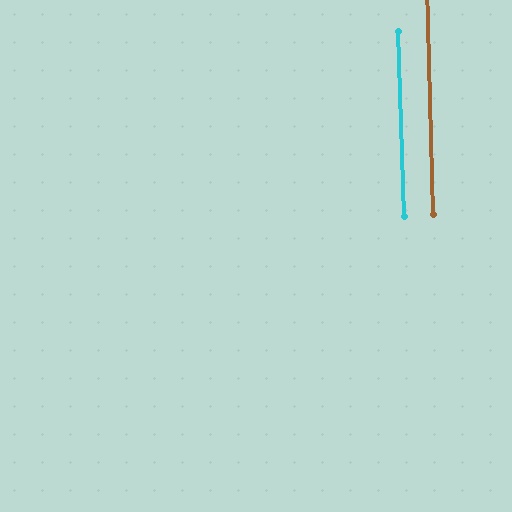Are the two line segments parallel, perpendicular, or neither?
Parallel — their directions differ by only 0.2°.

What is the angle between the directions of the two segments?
Approximately 0 degrees.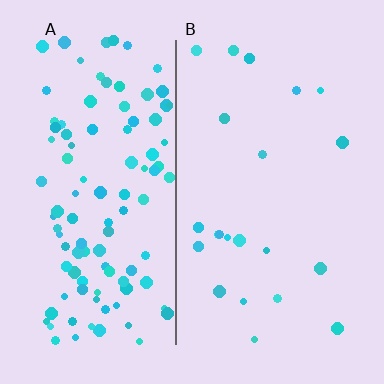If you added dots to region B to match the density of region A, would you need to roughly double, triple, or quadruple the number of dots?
Approximately quadruple.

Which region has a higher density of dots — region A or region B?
A (the left).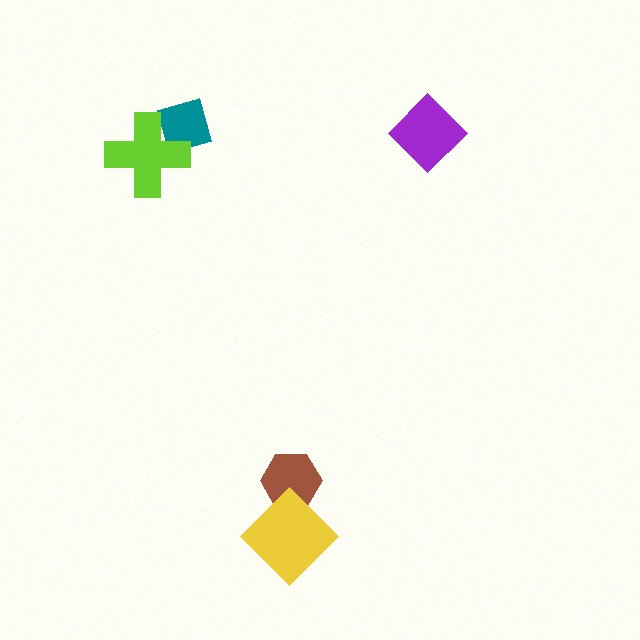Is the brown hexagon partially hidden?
Yes, it is partially covered by another shape.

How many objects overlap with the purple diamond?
0 objects overlap with the purple diamond.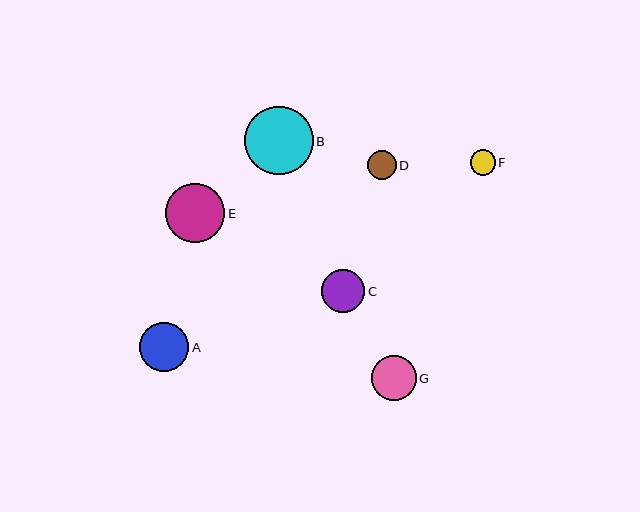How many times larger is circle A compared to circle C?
Circle A is approximately 1.1 times the size of circle C.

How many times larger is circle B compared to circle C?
Circle B is approximately 1.6 times the size of circle C.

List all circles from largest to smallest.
From largest to smallest: B, E, A, G, C, D, F.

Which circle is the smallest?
Circle F is the smallest with a size of approximately 25 pixels.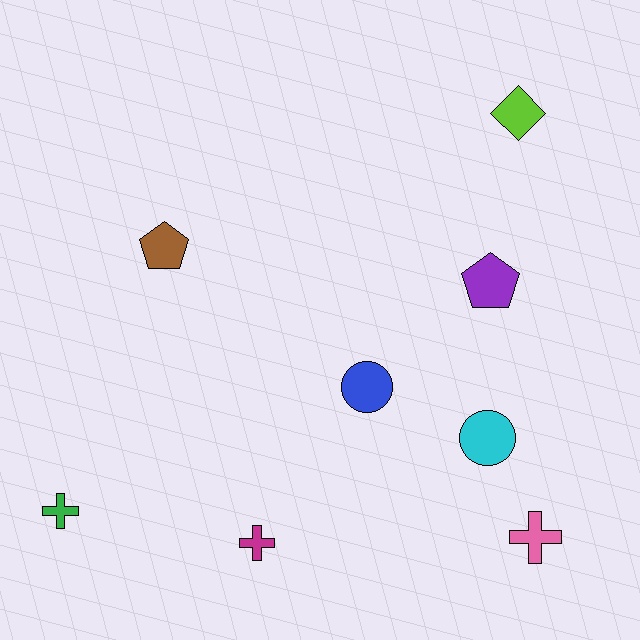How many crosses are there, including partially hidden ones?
There are 3 crosses.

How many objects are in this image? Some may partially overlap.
There are 8 objects.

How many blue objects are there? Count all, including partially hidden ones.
There is 1 blue object.